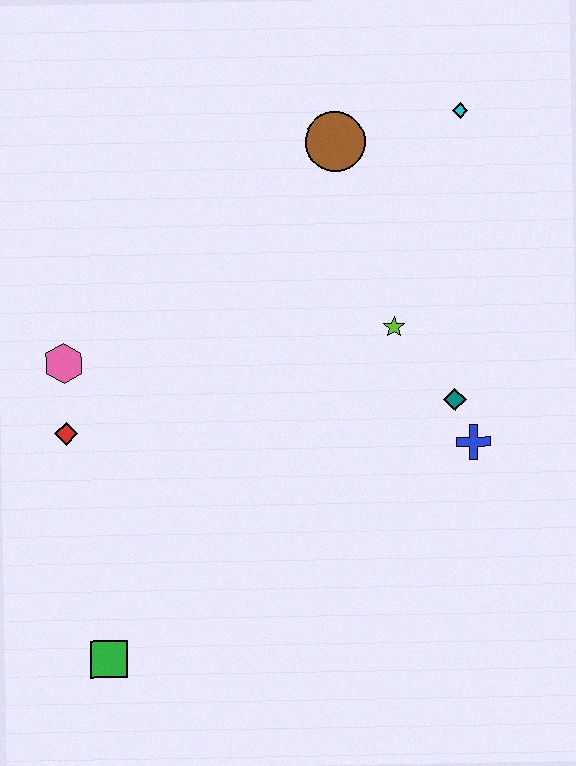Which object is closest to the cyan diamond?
The brown circle is closest to the cyan diamond.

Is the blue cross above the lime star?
No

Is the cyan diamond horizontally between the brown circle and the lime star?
No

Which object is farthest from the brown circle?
The green square is farthest from the brown circle.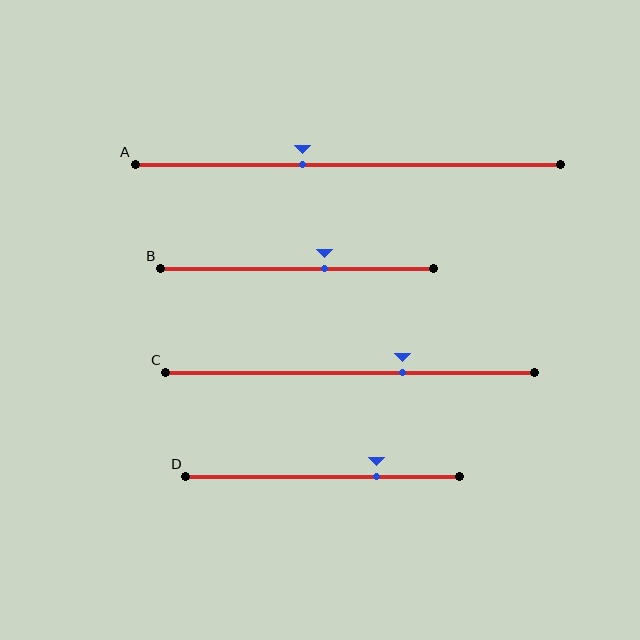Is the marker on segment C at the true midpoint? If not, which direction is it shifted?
No, the marker on segment C is shifted to the right by about 14% of the segment length.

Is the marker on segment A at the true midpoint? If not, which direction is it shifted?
No, the marker on segment A is shifted to the left by about 11% of the segment length.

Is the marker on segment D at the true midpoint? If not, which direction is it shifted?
No, the marker on segment D is shifted to the right by about 20% of the segment length.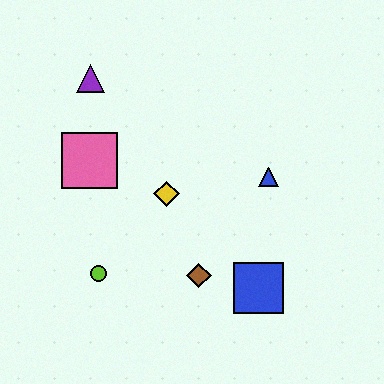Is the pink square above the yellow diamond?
Yes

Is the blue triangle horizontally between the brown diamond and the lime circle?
No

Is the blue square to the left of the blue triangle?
Yes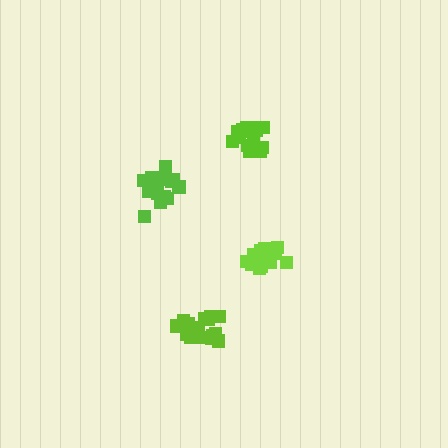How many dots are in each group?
Group 1: 15 dots, Group 2: 15 dots, Group 3: 16 dots, Group 4: 19 dots (65 total).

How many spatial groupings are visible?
There are 4 spatial groupings.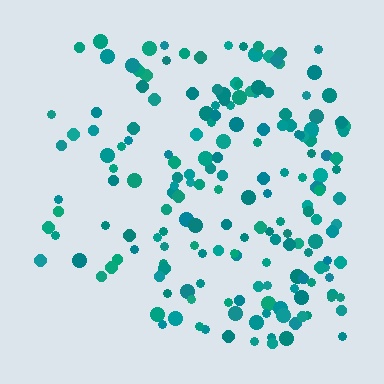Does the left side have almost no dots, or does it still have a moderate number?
Still a moderate number, just noticeably fewer than the right.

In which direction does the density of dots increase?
From left to right, with the right side densest.